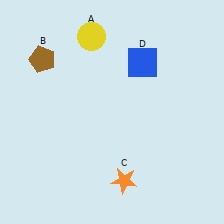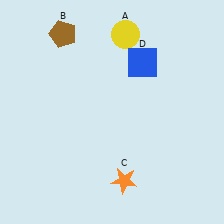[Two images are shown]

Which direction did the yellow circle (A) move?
The yellow circle (A) moved right.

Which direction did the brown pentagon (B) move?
The brown pentagon (B) moved up.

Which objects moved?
The objects that moved are: the yellow circle (A), the brown pentagon (B).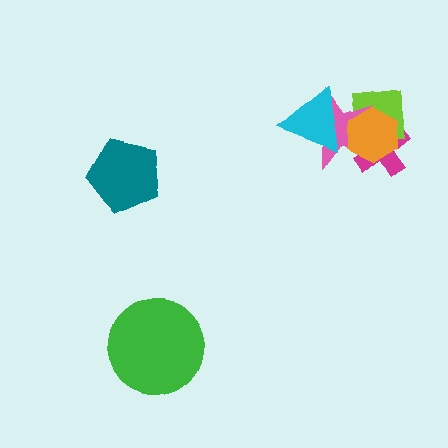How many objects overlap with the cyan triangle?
3 objects overlap with the cyan triangle.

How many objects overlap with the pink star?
4 objects overlap with the pink star.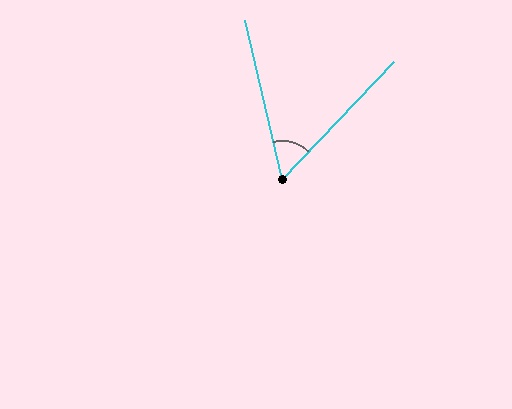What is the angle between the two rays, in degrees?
Approximately 57 degrees.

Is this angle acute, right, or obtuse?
It is acute.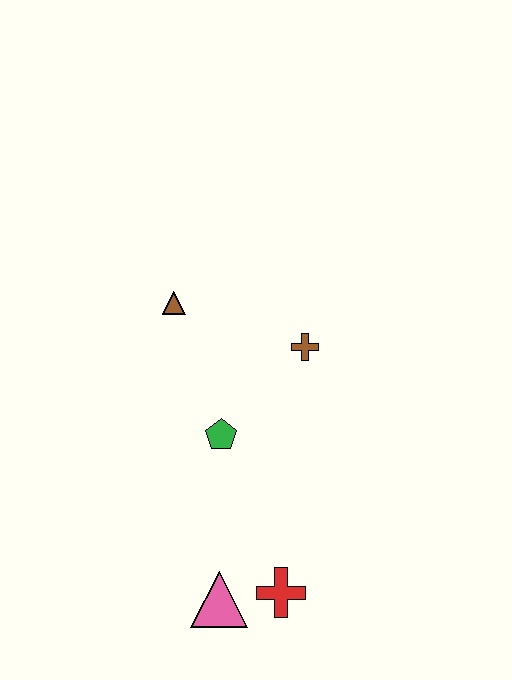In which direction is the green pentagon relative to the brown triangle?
The green pentagon is below the brown triangle.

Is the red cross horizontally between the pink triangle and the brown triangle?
No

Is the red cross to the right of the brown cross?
No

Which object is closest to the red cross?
The pink triangle is closest to the red cross.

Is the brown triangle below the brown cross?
No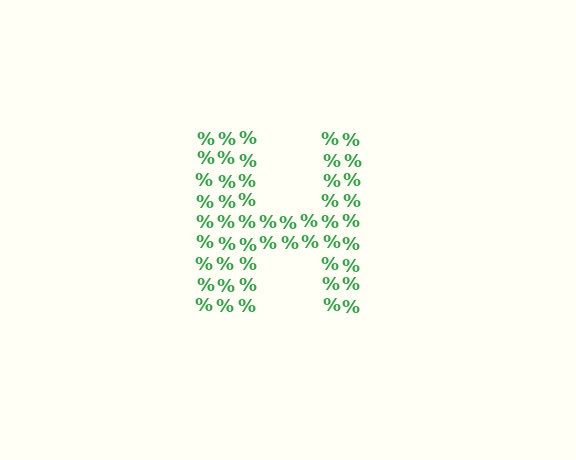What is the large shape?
The large shape is the letter H.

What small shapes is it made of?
It is made of small percent signs.